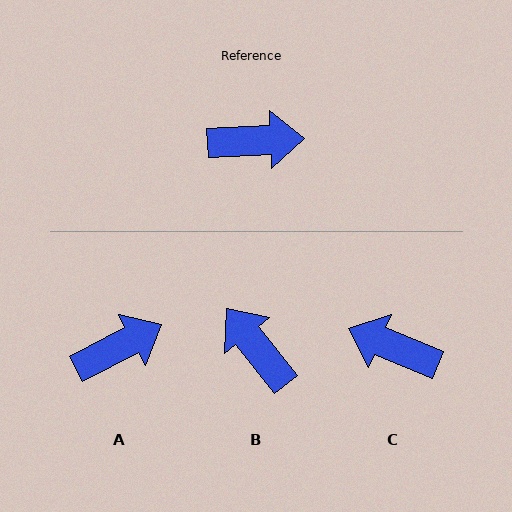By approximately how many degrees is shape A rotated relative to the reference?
Approximately 25 degrees counter-clockwise.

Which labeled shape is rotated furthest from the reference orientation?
C, about 155 degrees away.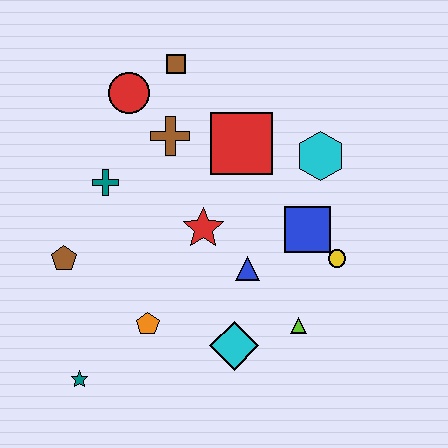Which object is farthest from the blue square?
The teal star is farthest from the blue square.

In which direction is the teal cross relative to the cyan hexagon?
The teal cross is to the left of the cyan hexagon.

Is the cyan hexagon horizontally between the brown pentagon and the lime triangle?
No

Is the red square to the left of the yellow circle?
Yes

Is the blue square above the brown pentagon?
Yes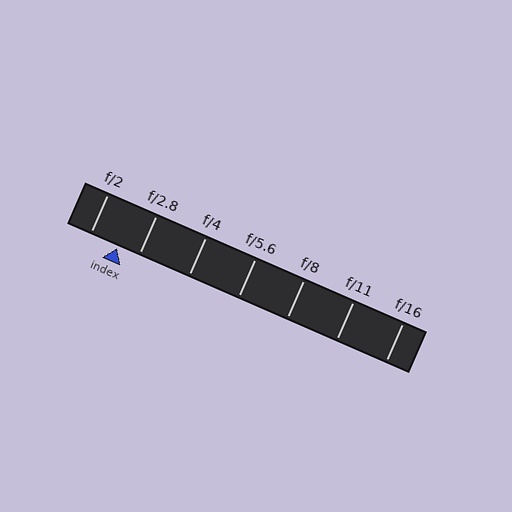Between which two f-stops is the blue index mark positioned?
The index mark is between f/2 and f/2.8.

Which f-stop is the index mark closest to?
The index mark is closest to f/2.8.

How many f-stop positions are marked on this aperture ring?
There are 7 f-stop positions marked.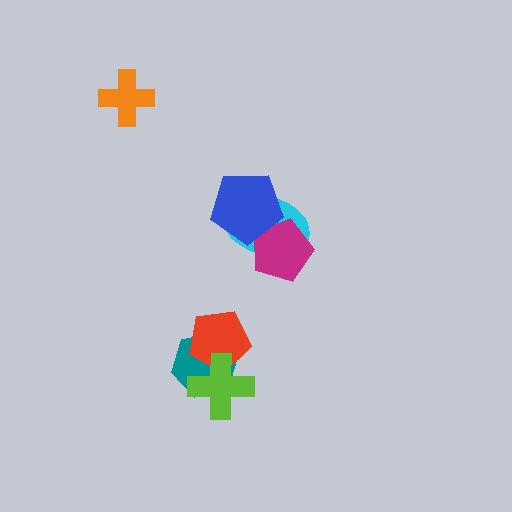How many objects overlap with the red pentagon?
2 objects overlap with the red pentagon.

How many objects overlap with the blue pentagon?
2 objects overlap with the blue pentagon.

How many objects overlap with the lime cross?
2 objects overlap with the lime cross.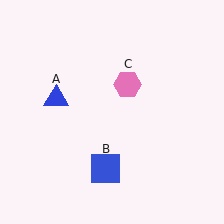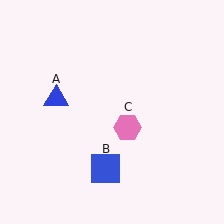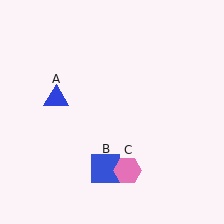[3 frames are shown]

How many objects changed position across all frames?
1 object changed position: pink hexagon (object C).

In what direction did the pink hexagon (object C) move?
The pink hexagon (object C) moved down.